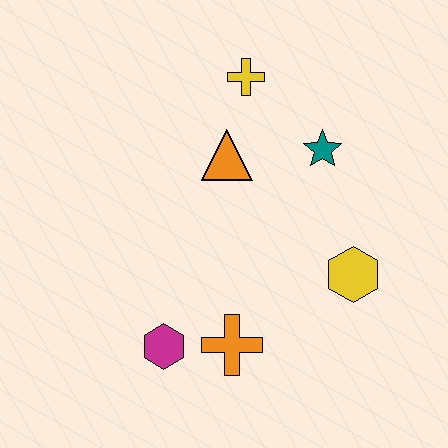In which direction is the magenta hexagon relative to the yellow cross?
The magenta hexagon is below the yellow cross.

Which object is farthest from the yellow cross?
The magenta hexagon is farthest from the yellow cross.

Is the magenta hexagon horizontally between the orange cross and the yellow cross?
No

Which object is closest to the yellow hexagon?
The teal star is closest to the yellow hexagon.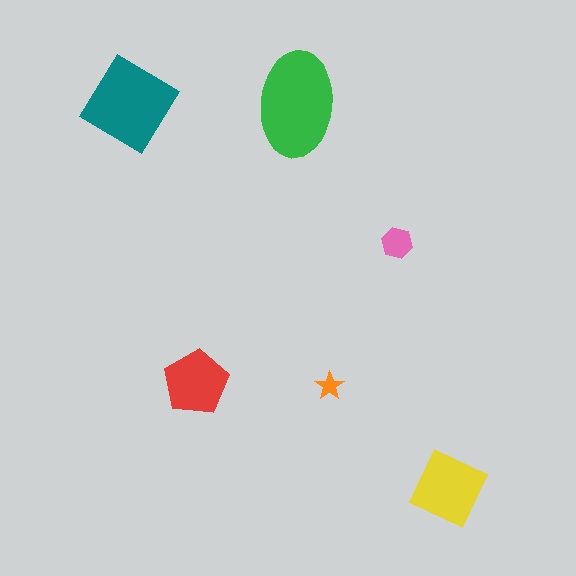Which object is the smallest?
The orange star.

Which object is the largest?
The green ellipse.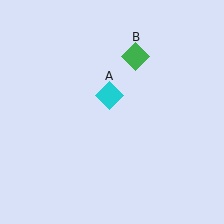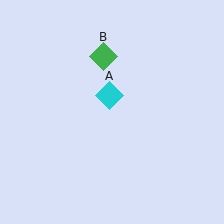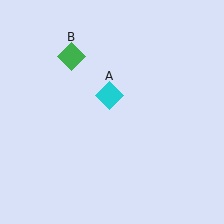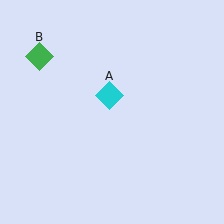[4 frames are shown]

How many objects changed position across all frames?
1 object changed position: green diamond (object B).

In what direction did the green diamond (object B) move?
The green diamond (object B) moved left.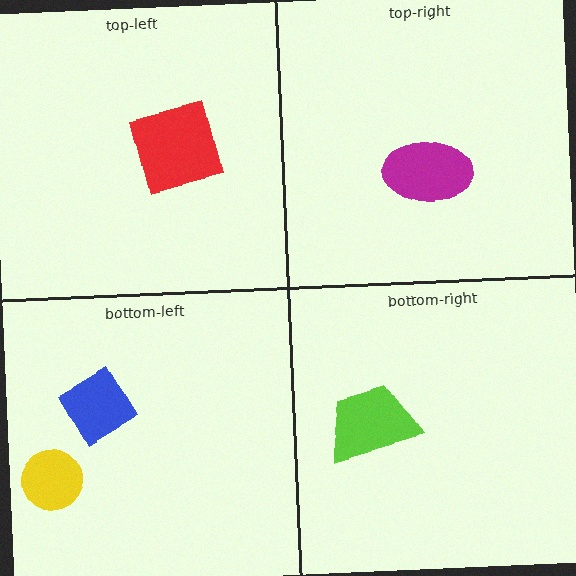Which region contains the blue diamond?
The bottom-left region.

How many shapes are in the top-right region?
1.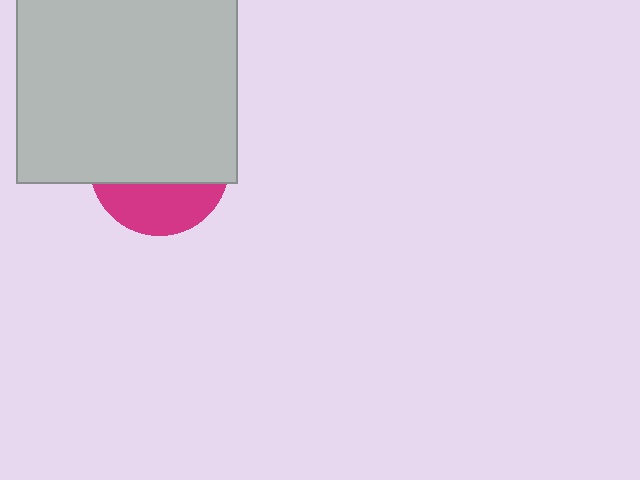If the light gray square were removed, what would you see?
You would see the complete magenta circle.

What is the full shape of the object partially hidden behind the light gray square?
The partially hidden object is a magenta circle.